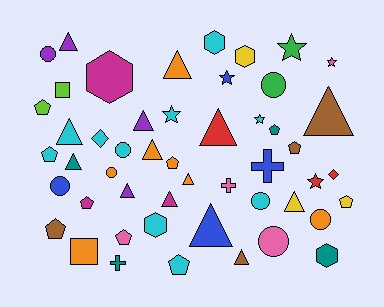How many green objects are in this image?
There are 2 green objects.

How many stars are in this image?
There are 6 stars.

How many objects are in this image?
There are 50 objects.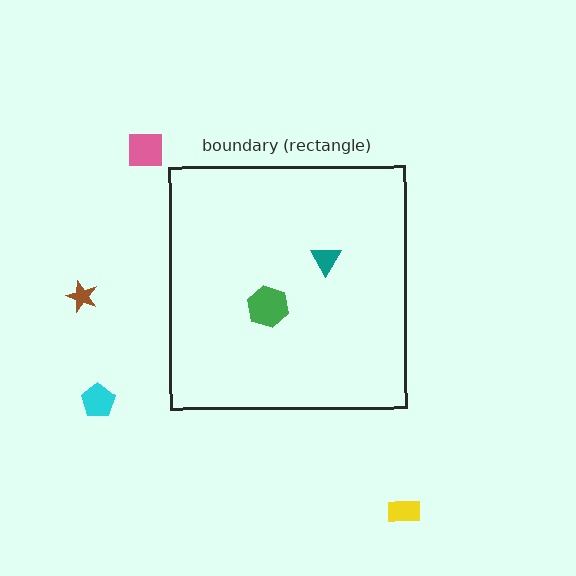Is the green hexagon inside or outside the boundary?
Inside.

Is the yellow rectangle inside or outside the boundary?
Outside.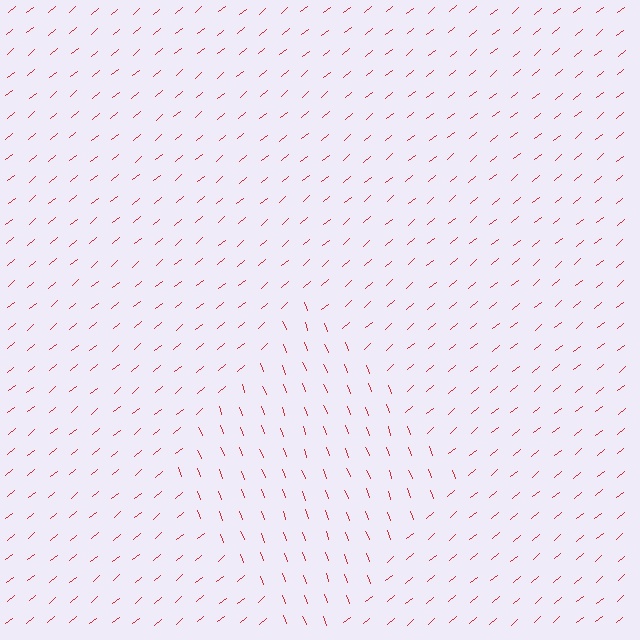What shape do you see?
I see a diamond.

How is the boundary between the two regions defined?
The boundary is defined purely by a change in line orientation (approximately 71 degrees difference). All lines are the same color and thickness.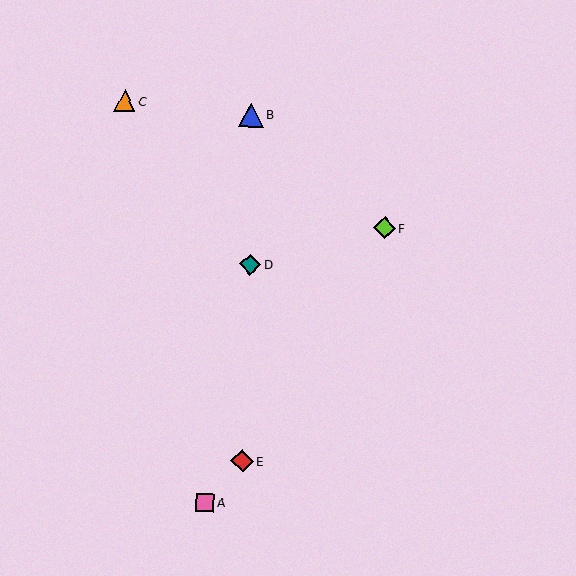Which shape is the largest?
The blue triangle (labeled B) is the largest.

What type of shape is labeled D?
Shape D is a teal diamond.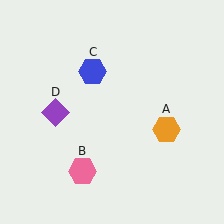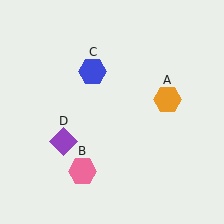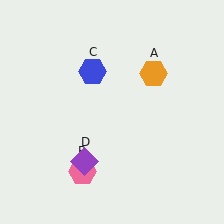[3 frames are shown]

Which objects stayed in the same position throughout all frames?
Pink hexagon (object B) and blue hexagon (object C) remained stationary.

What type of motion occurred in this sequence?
The orange hexagon (object A), purple diamond (object D) rotated counterclockwise around the center of the scene.